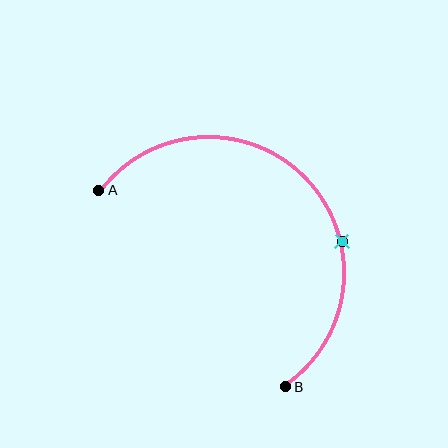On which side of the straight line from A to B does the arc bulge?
The arc bulges above and to the right of the straight line connecting A and B.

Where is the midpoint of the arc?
The arc midpoint is the point on the curve farthest from the straight line joining A and B. It sits above and to the right of that line.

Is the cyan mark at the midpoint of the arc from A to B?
No. The cyan mark lies on the arc but is closer to endpoint B. The arc midpoint would be at the point on the curve equidistant along the arc from both A and B.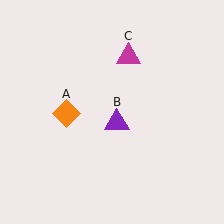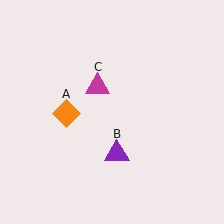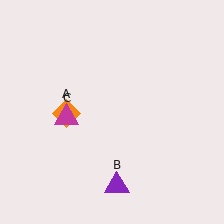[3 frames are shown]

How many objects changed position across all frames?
2 objects changed position: purple triangle (object B), magenta triangle (object C).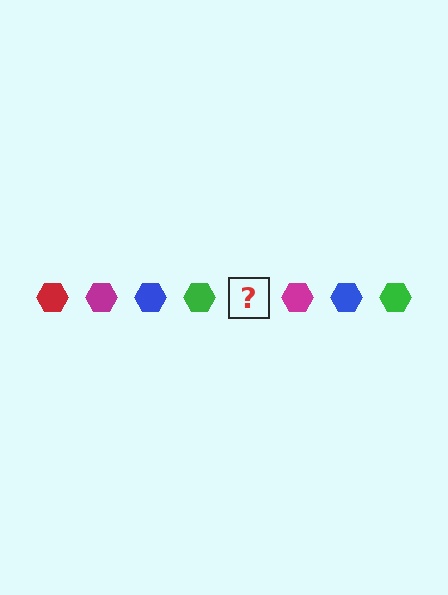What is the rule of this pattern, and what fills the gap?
The rule is that the pattern cycles through red, magenta, blue, green hexagons. The gap should be filled with a red hexagon.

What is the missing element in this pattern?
The missing element is a red hexagon.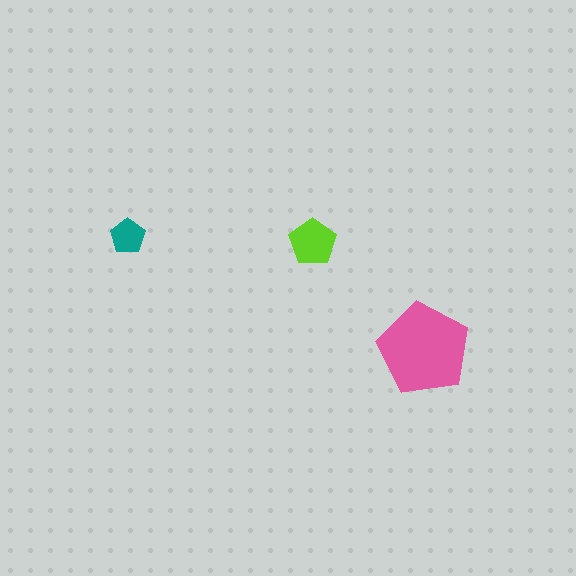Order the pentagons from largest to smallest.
the pink one, the lime one, the teal one.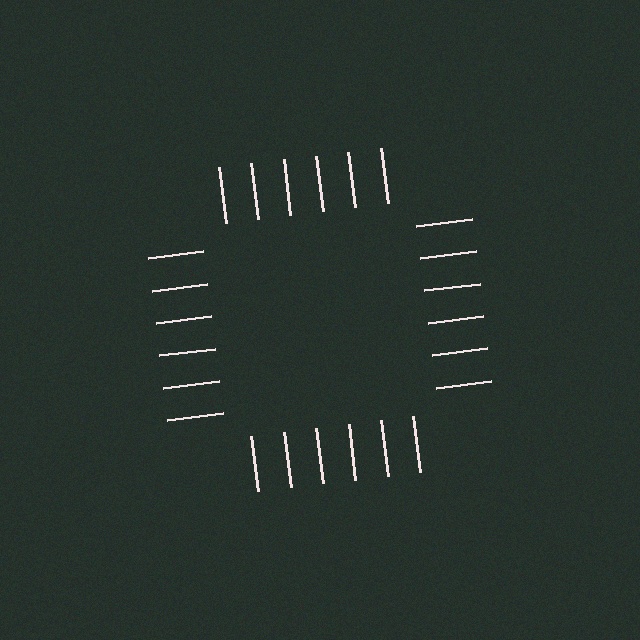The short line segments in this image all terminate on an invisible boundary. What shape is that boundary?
An illusory square — the line segments terminate on its edges but no continuous stroke is drawn.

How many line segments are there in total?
24 — 6 along each of the 4 edges.